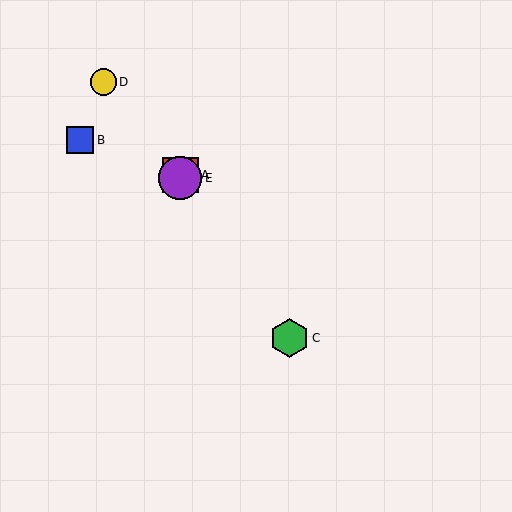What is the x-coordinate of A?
Object A is at x≈180.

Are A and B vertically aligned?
No, A is at x≈180 and B is at x≈80.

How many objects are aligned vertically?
2 objects (A, E) are aligned vertically.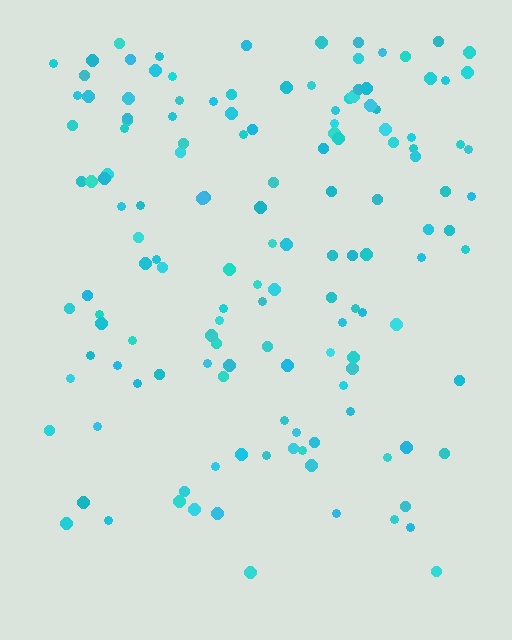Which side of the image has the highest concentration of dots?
The top.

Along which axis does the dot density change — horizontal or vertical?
Vertical.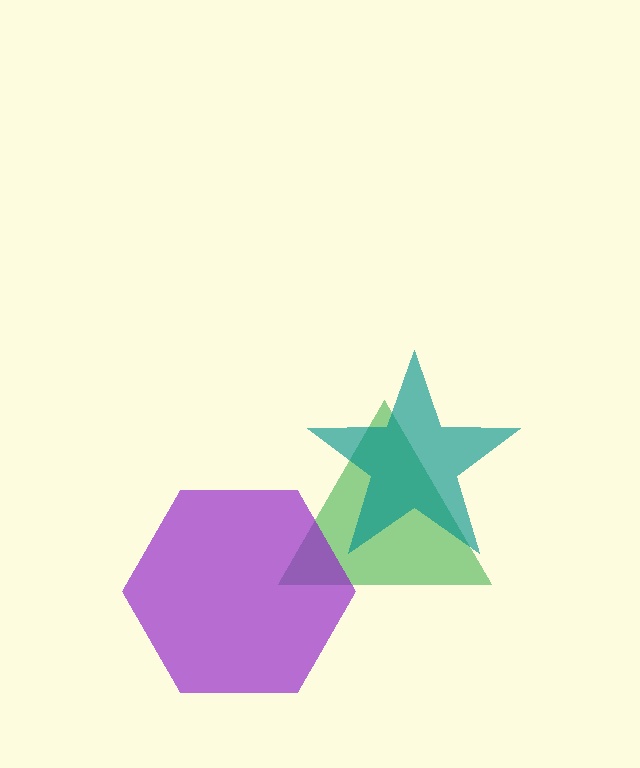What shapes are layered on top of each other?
The layered shapes are: a green triangle, a purple hexagon, a teal star.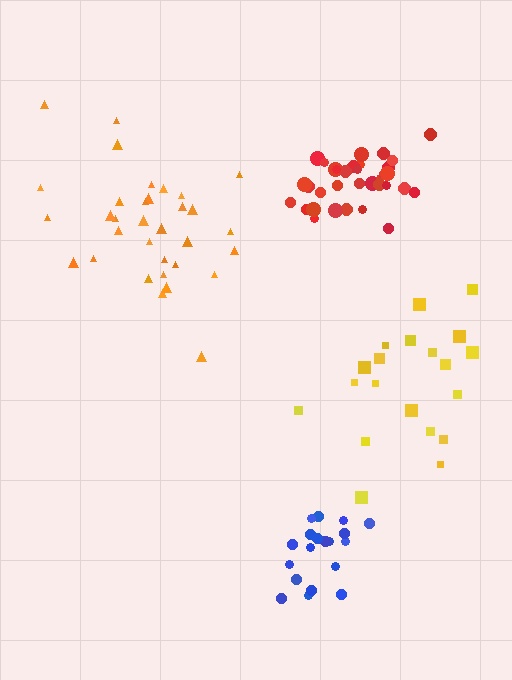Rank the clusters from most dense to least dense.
red, blue, orange, yellow.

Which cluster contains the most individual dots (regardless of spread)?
Red (35).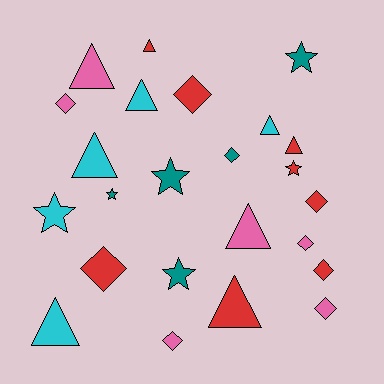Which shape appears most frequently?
Diamond, with 9 objects.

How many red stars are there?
There is 1 red star.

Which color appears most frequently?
Red, with 8 objects.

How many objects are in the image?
There are 24 objects.